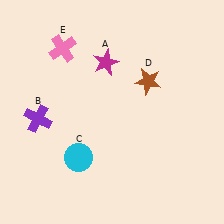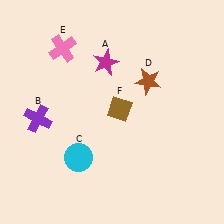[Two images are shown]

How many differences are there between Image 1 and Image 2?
There is 1 difference between the two images.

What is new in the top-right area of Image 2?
A brown diamond (F) was added in the top-right area of Image 2.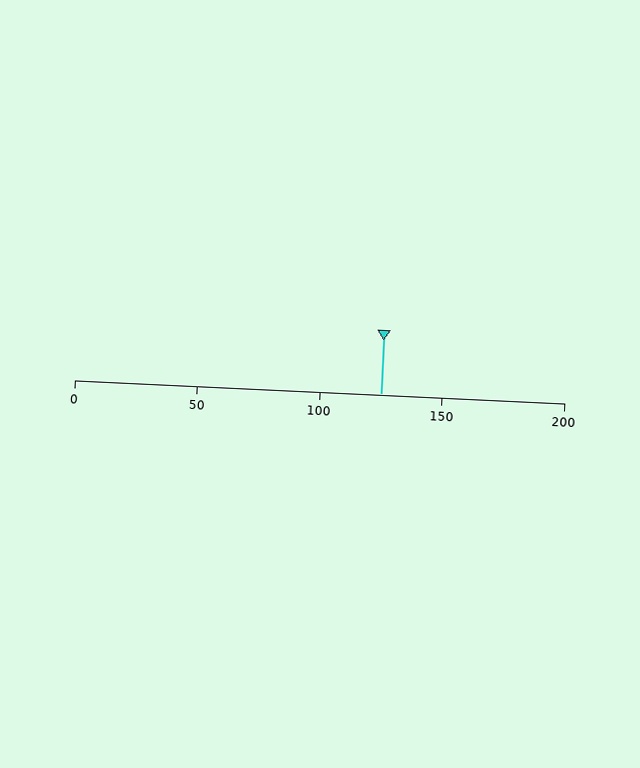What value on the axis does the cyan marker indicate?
The marker indicates approximately 125.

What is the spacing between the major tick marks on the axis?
The major ticks are spaced 50 apart.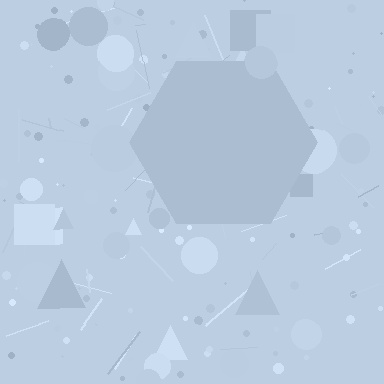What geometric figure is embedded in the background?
A hexagon is embedded in the background.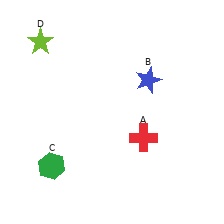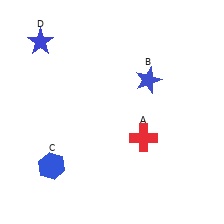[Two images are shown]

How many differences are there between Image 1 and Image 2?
There are 2 differences between the two images.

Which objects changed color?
C changed from green to blue. D changed from lime to blue.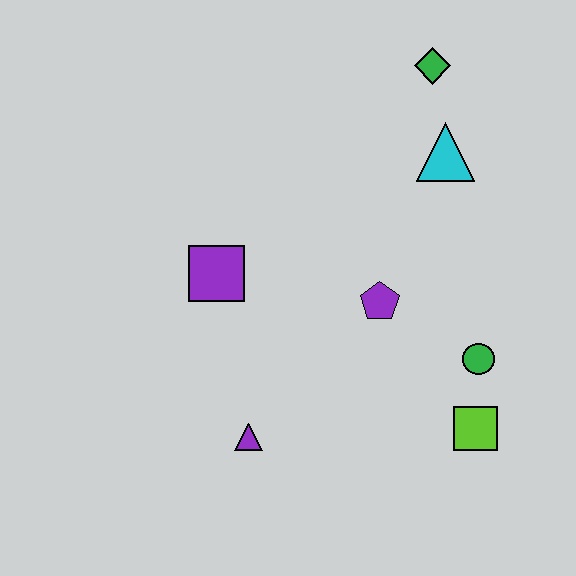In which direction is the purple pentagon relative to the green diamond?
The purple pentagon is below the green diamond.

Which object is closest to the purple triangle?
The purple square is closest to the purple triangle.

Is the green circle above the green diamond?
No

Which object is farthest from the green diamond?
The purple triangle is farthest from the green diamond.